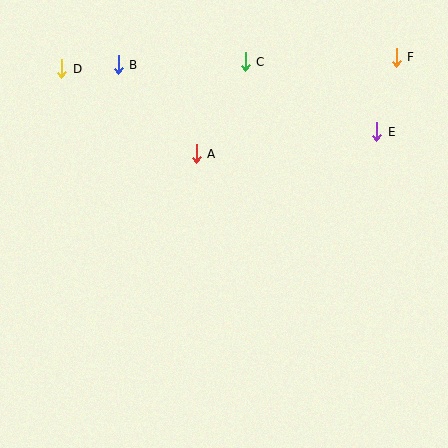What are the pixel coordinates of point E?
Point E is at (377, 131).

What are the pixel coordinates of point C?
Point C is at (245, 62).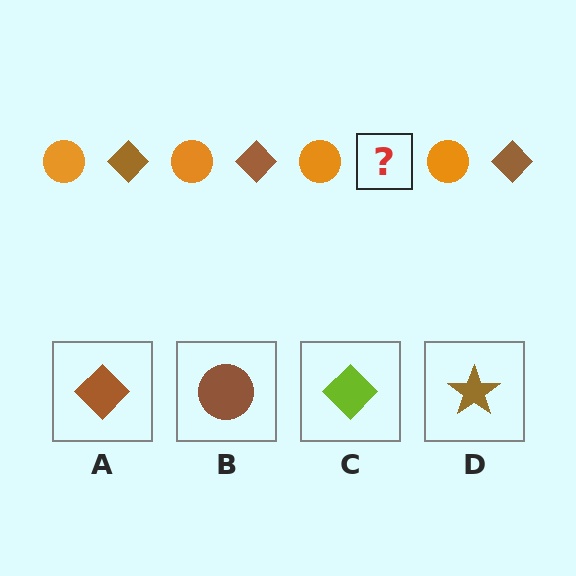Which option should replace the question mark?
Option A.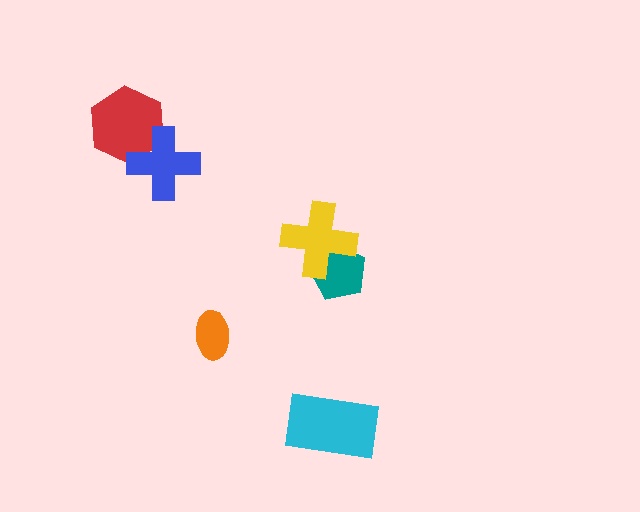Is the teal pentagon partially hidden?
Yes, it is partially covered by another shape.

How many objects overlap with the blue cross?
1 object overlaps with the blue cross.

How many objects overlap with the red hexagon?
1 object overlaps with the red hexagon.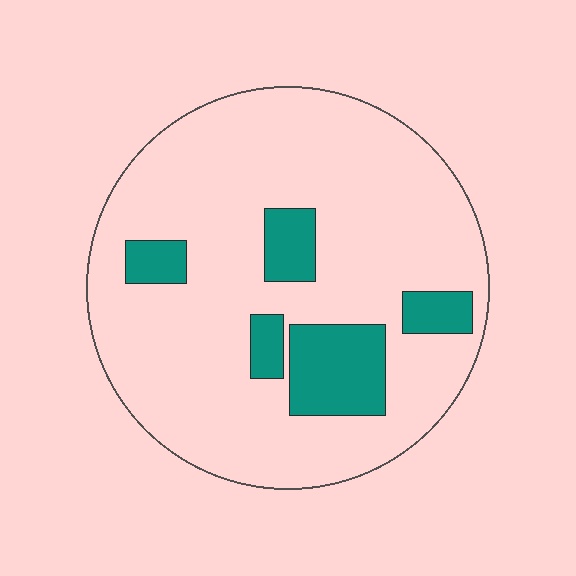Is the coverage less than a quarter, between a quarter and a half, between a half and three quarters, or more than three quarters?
Less than a quarter.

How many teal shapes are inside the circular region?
5.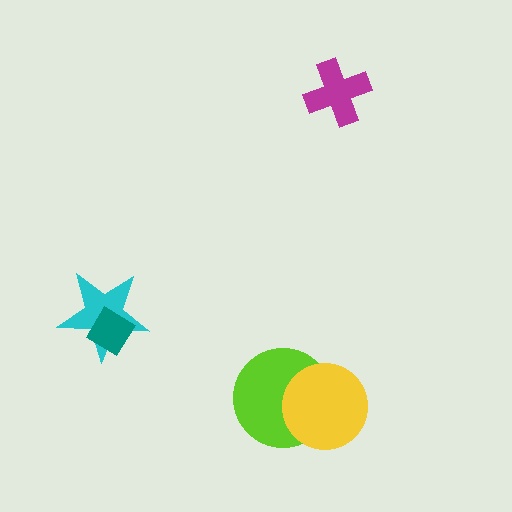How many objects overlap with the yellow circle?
1 object overlaps with the yellow circle.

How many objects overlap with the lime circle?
1 object overlaps with the lime circle.